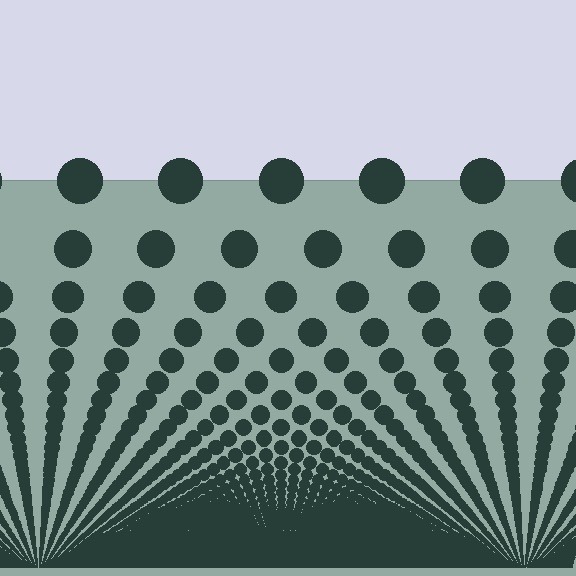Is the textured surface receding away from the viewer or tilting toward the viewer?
The surface appears to tilt toward the viewer. Texture elements get larger and sparser toward the top.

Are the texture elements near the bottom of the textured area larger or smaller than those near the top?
Smaller. The gradient is inverted — elements near the bottom are smaller and denser.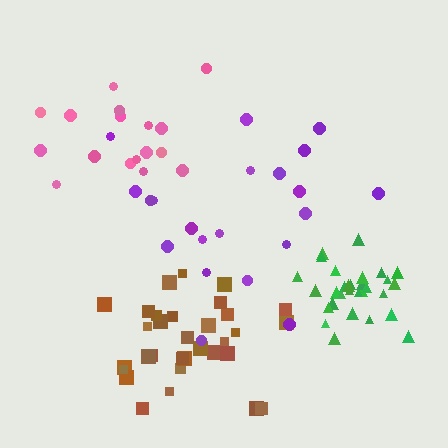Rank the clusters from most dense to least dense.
green, brown, pink, purple.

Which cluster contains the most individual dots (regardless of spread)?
Brown (32).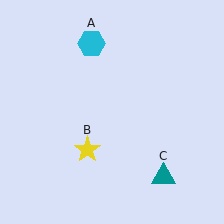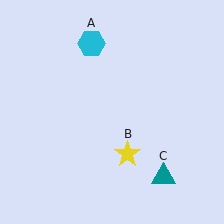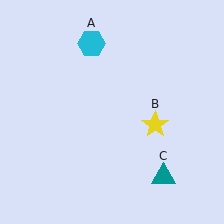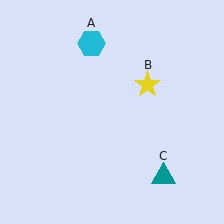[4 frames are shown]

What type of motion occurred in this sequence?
The yellow star (object B) rotated counterclockwise around the center of the scene.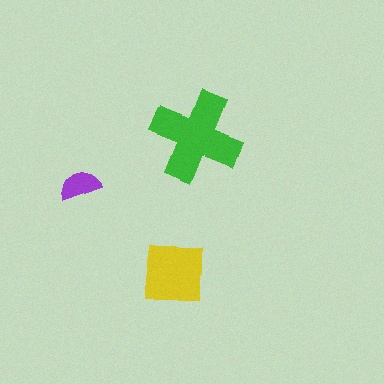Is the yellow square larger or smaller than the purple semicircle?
Larger.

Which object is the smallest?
The purple semicircle.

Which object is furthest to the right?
The green cross is rightmost.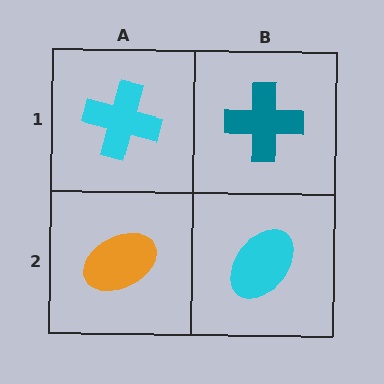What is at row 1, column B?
A teal cross.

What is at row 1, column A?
A cyan cross.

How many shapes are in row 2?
2 shapes.